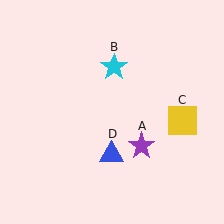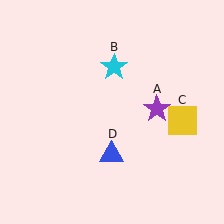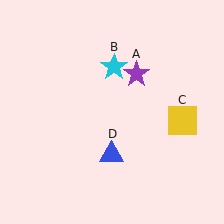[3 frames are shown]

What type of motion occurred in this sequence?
The purple star (object A) rotated counterclockwise around the center of the scene.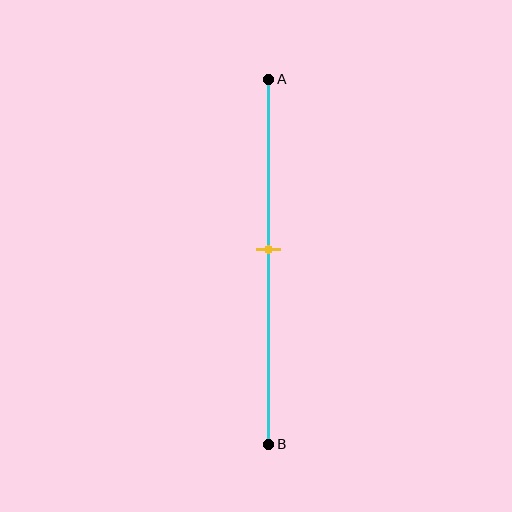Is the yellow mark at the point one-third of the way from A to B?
No, the mark is at about 45% from A, not at the 33% one-third point.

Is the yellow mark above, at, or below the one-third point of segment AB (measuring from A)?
The yellow mark is below the one-third point of segment AB.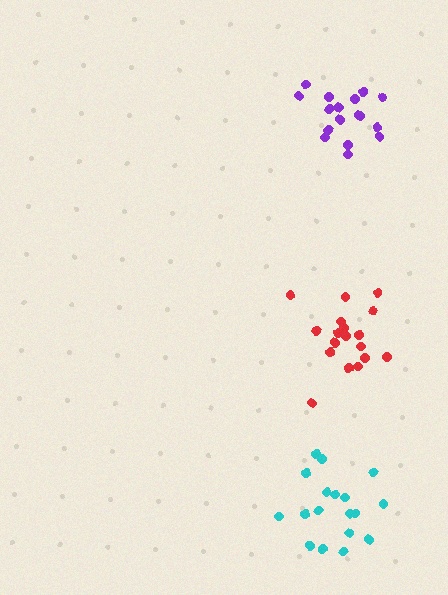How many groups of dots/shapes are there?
There are 3 groups.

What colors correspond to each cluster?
The clusters are colored: cyan, purple, red.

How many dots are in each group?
Group 1: 18 dots, Group 2: 17 dots, Group 3: 18 dots (53 total).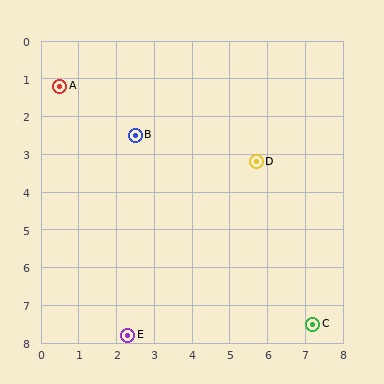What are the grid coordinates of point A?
Point A is at approximately (0.5, 1.2).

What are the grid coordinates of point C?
Point C is at approximately (7.2, 7.5).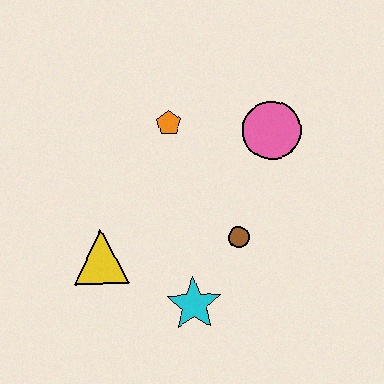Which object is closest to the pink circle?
The orange pentagon is closest to the pink circle.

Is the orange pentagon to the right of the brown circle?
No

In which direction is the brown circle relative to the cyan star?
The brown circle is above the cyan star.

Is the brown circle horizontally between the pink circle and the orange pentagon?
Yes